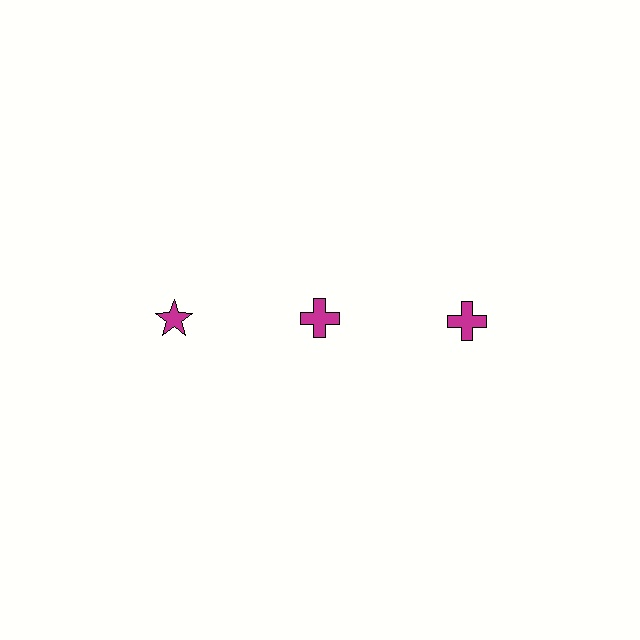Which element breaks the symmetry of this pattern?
The magenta star in the top row, leftmost column breaks the symmetry. All other shapes are magenta crosses.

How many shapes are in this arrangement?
There are 3 shapes arranged in a grid pattern.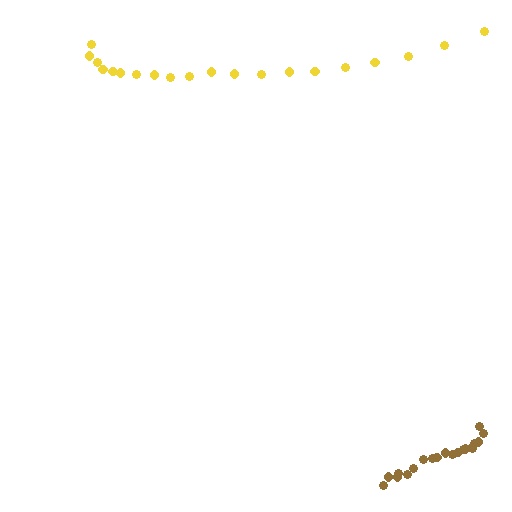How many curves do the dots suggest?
There are 2 distinct paths.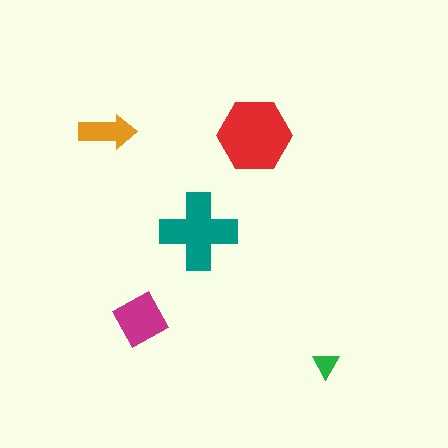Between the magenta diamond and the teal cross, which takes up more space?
The teal cross.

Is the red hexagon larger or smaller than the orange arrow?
Larger.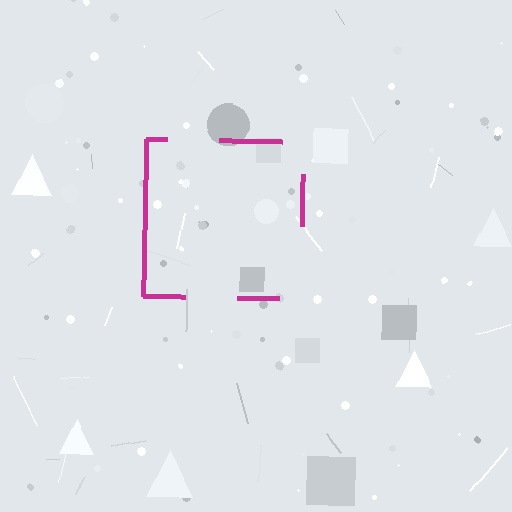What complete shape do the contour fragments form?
The contour fragments form a square.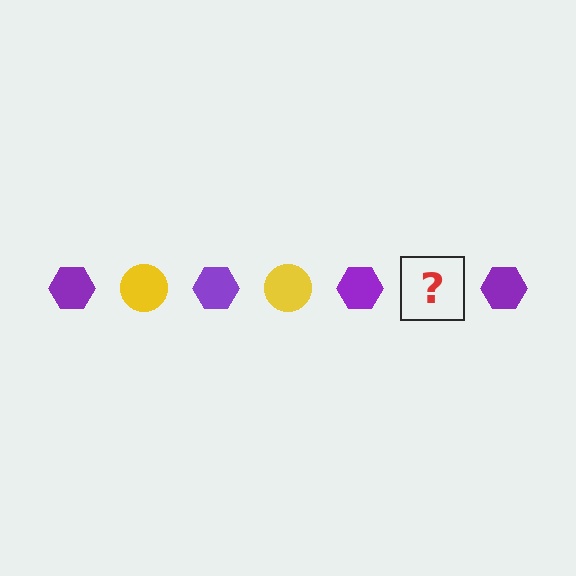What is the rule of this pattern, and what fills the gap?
The rule is that the pattern alternates between purple hexagon and yellow circle. The gap should be filled with a yellow circle.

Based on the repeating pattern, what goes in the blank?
The blank should be a yellow circle.